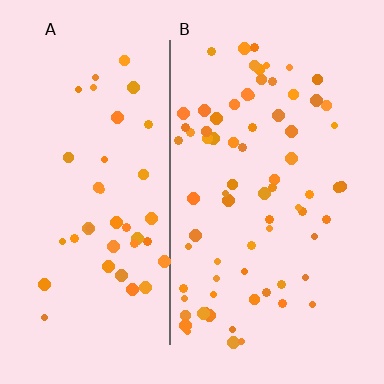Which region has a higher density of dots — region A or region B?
B (the right).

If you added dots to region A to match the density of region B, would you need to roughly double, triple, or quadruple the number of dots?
Approximately double.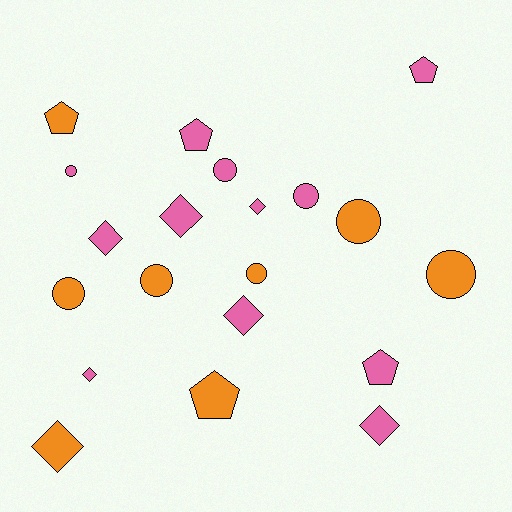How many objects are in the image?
There are 20 objects.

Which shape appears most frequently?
Circle, with 8 objects.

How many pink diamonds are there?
There are 6 pink diamonds.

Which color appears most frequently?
Pink, with 12 objects.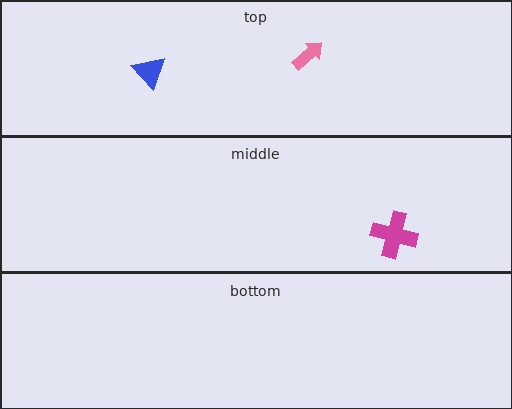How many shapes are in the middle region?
1.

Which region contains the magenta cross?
The middle region.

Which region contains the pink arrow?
The top region.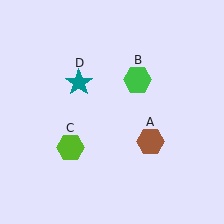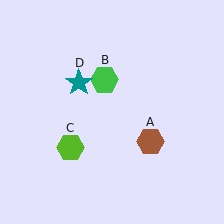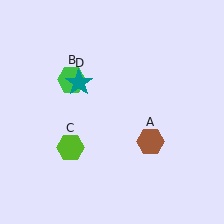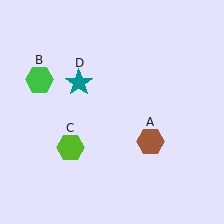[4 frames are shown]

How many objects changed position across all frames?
1 object changed position: green hexagon (object B).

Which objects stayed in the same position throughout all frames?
Brown hexagon (object A) and lime hexagon (object C) and teal star (object D) remained stationary.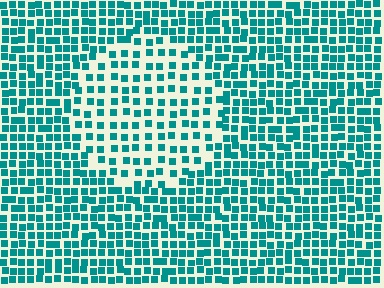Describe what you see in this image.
The image contains small teal elements arranged at two different densities. A circle-shaped region is visible where the elements are less densely packed than the surrounding area.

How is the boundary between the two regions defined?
The boundary is defined by a change in element density (approximately 1.8x ratio). All elements are the same color, size, and shape.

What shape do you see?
I see a circle.